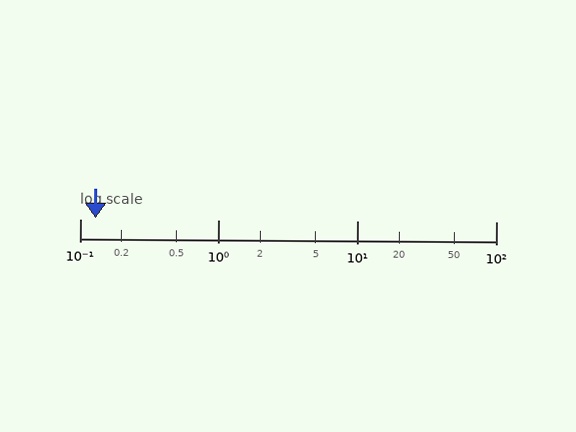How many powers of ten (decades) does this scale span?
The scale spans 3 decades, from 0.1 to 100.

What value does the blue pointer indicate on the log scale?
The pointer indicates approximately 0.13.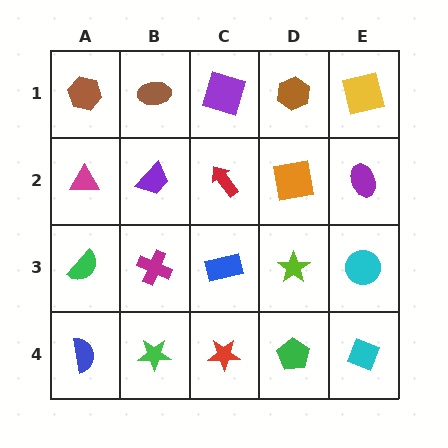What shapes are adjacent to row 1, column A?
A magenta triangle (row 2, column A), a brown ellipse (row 1, column B).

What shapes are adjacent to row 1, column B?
A purple trapezoid (row 2, column B), a brown hexagon (row 1, column A), a purple square (row 1, column C).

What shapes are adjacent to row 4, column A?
A green semicircle (row 3, column A), a green star (row 4, column B).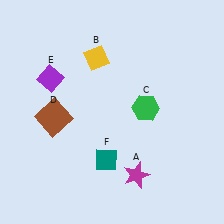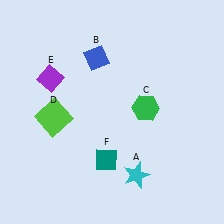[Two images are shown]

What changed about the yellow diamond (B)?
In Image 1, B is yellow. In Image 2, it changed to blue.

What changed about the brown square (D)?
In Image 1, D is brown. In Image 2, it changed to lime.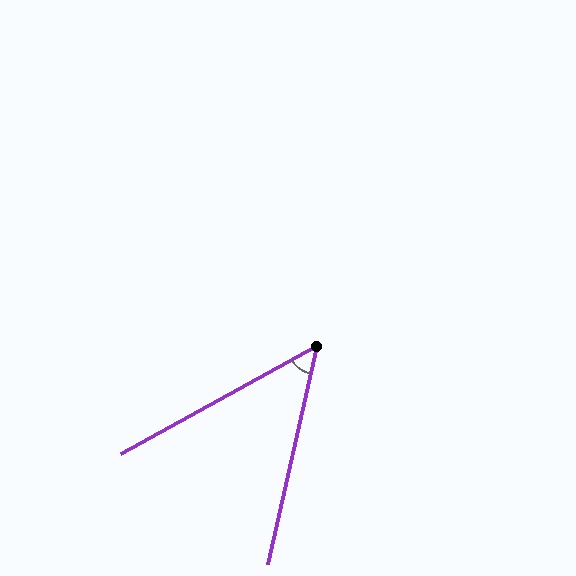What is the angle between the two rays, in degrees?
Approximately 48 degrees.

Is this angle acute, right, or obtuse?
It is acute.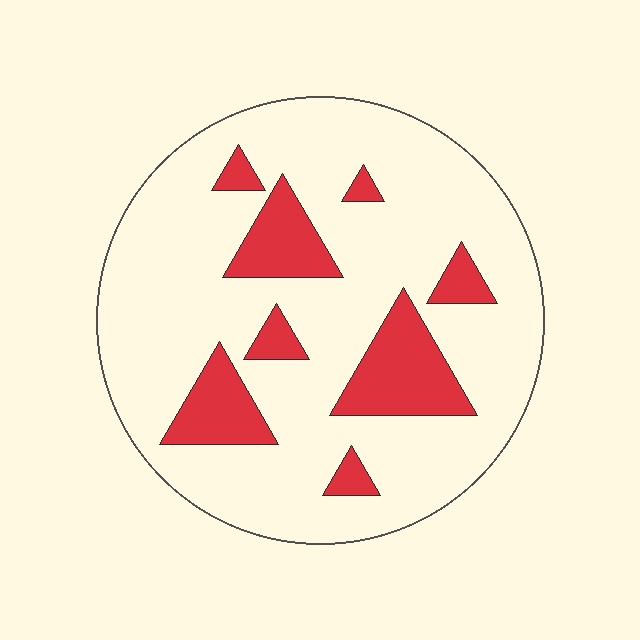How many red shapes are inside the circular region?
8.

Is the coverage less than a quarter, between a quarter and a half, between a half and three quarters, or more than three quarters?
Less than a quarter.